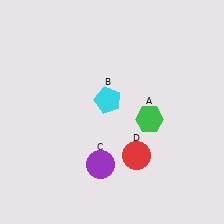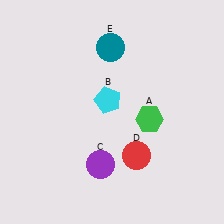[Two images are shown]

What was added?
A teal circle (E) was added in Image 2.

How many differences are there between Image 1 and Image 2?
There is 1 difference between the two images.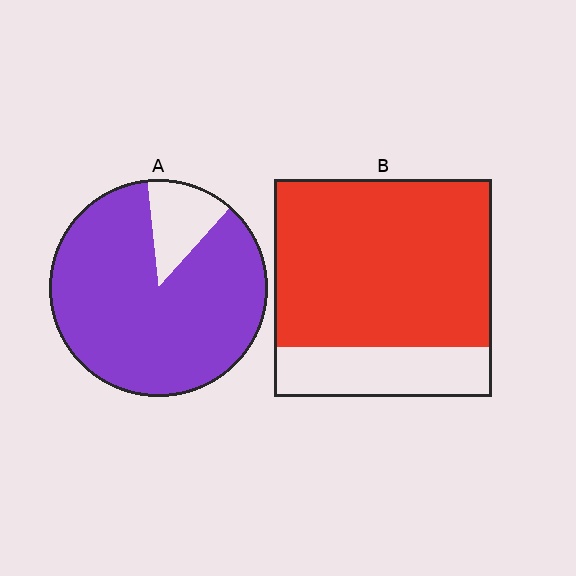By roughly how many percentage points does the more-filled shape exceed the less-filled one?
By roughly 10 percentage points (A over B).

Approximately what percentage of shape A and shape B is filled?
A is approximately 85% and B is approximately 75%.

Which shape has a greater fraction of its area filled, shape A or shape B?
Shape A.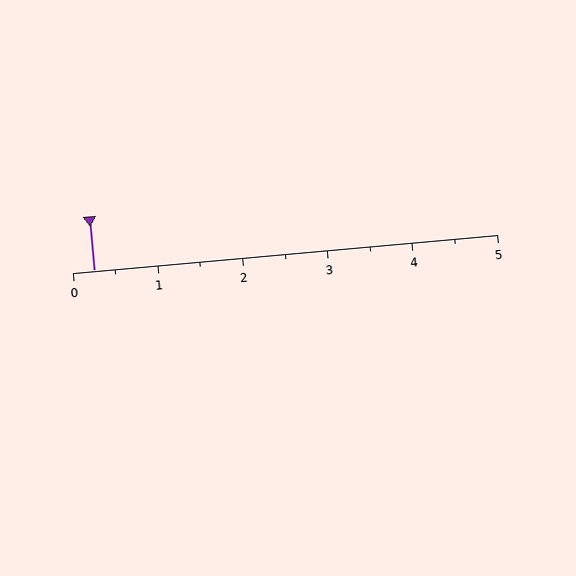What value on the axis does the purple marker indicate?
The marker indicates approximately 0.2.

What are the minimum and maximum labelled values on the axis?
The axis runs from 0 to 5.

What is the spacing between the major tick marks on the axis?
The major ticks are spaced 1 apart.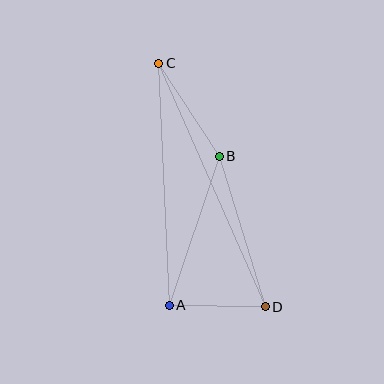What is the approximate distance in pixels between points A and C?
The distance between A and C is approximately 242 pixels.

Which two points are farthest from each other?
Points C and D are farthest from each other.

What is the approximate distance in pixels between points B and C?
The distance between B and C is approximately 111 pixels.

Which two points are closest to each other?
Points A and D are closest to each other.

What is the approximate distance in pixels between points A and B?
The distance between A and B is approximately 157 pixels.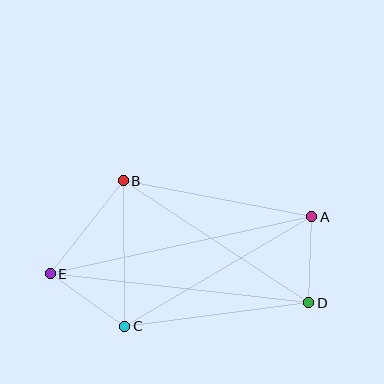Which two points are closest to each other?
Points A and D are closest to each other.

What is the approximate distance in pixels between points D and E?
The distance between D and E is approximately 260 pixels.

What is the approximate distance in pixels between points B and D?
The distance between B and D is approximately 222 pixels.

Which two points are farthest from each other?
Points A and E are farthest from each other.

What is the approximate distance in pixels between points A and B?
The distance between A and B is approximately 192 pixels.